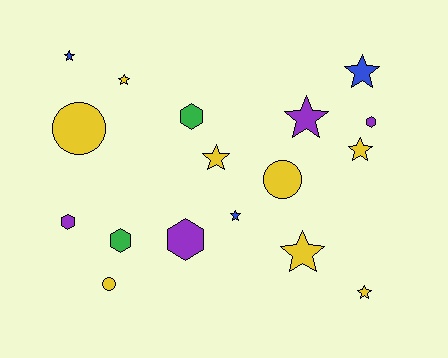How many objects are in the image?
There are 17 objects.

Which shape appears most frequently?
Star, with 9 objects.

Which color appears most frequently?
Yellow, with 8 objects.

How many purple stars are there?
There is 1 purple star.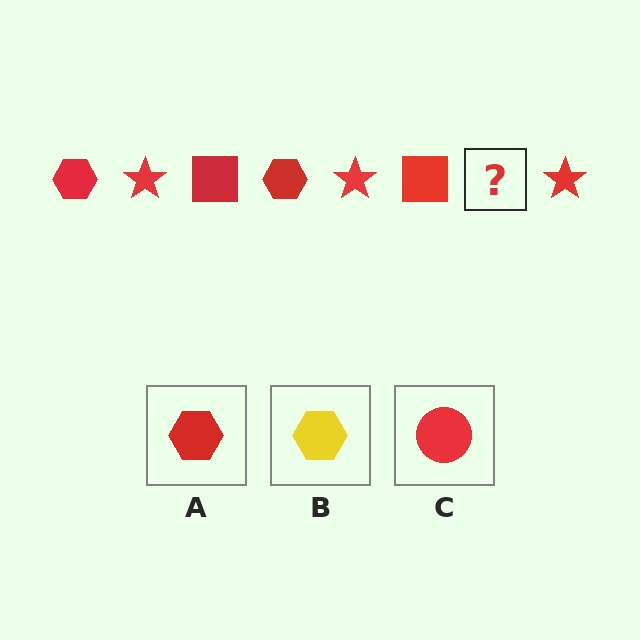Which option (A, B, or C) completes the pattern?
A.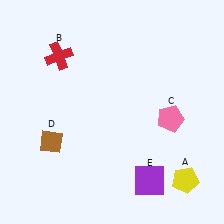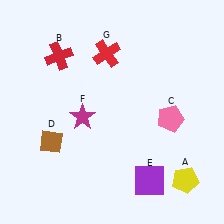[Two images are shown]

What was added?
A magenta star (F), a red cross (G) were added in Image 2.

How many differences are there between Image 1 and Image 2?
There are 2 differences between the two images.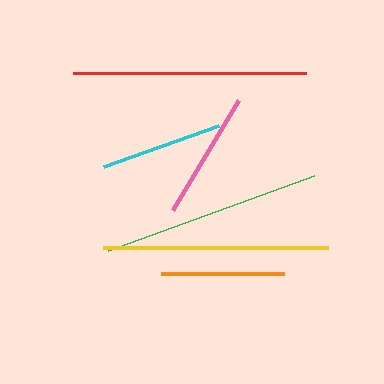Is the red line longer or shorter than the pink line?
The red line is longer than the pink line.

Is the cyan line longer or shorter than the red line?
The red line is longer than the cyan line.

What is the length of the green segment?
The green segment is approximately 220 pixels long.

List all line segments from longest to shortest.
From longest to shortest: red, yellow, green, pink, orange, cyan.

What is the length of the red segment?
The red segment is approximately 233 pixels long.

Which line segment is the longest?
The red line is the longest at approximately 233 pixels.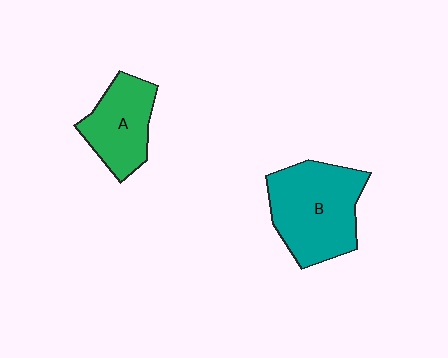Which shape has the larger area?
Shape B (teal).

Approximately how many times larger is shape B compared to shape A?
Approximately 1.5 times.